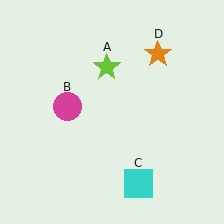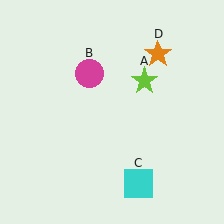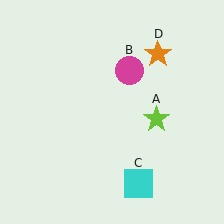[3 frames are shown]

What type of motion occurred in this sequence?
The lime star (object A), magenta circle (object B) rotated clockwise around the center of the scene.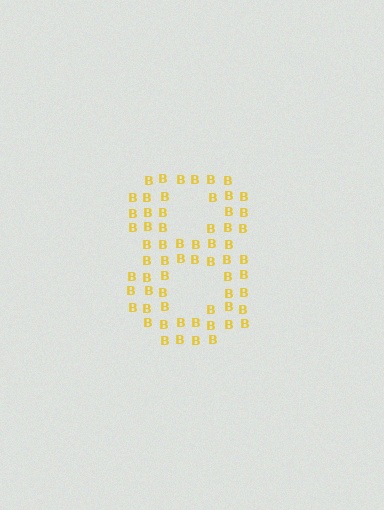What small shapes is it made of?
It is made of small letter B's.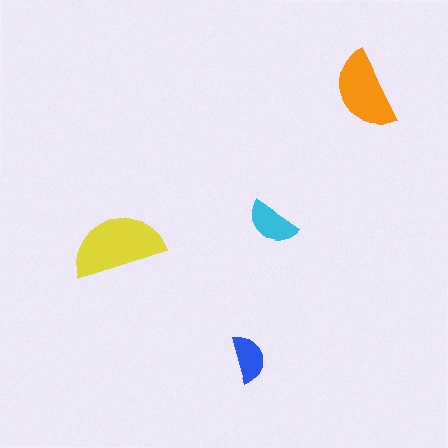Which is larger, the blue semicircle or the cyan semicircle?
The cyan one.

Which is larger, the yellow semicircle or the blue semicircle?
The yellow one.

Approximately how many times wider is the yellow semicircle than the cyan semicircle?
About 2 times wider.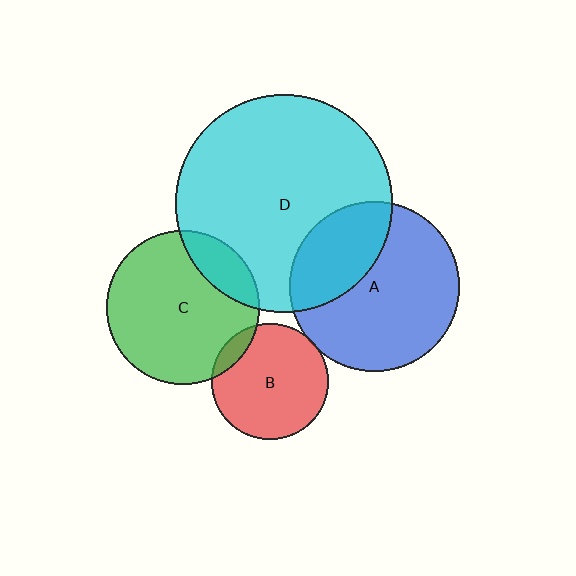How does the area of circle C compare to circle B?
Approximately 1.7 times.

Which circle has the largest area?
Circle D (cyan).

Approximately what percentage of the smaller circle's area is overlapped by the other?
Approximately 30%.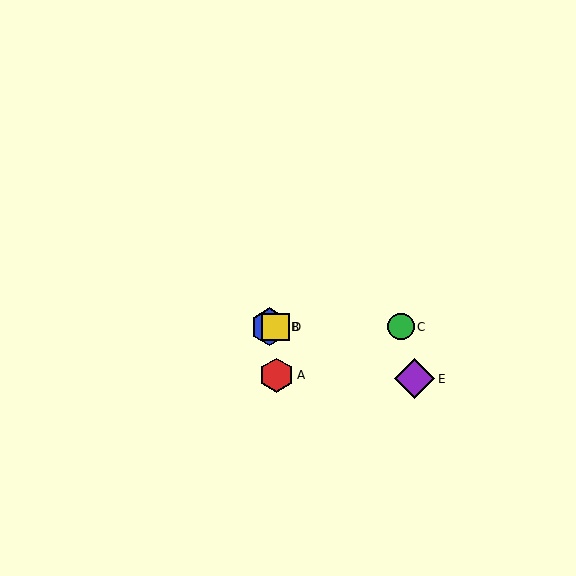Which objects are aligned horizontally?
Objects B, C, D are aligned horizontally.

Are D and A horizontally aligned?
No, D is at y≈327 and A is at y≈375.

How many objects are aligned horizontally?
3 objects (B, C, D) are aligned horizontally.